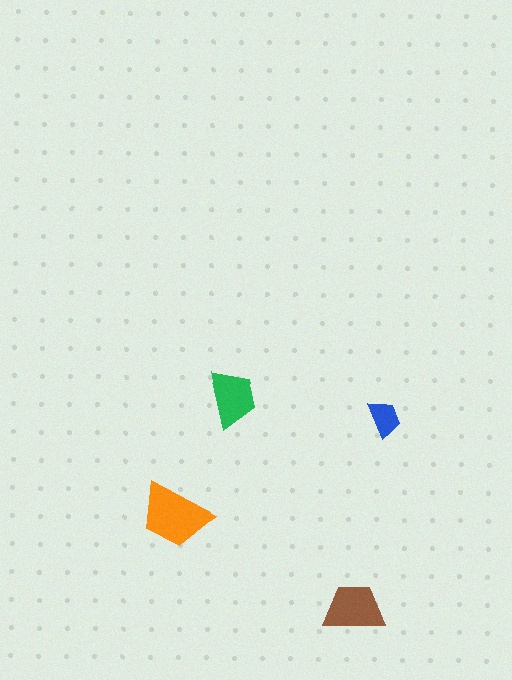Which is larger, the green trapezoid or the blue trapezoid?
The green one.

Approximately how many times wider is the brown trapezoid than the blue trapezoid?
About 1.5 times wider.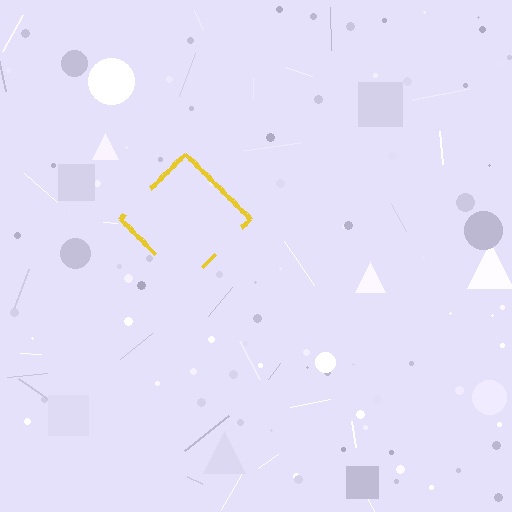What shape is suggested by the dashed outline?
The dashed outline suggests a diamond.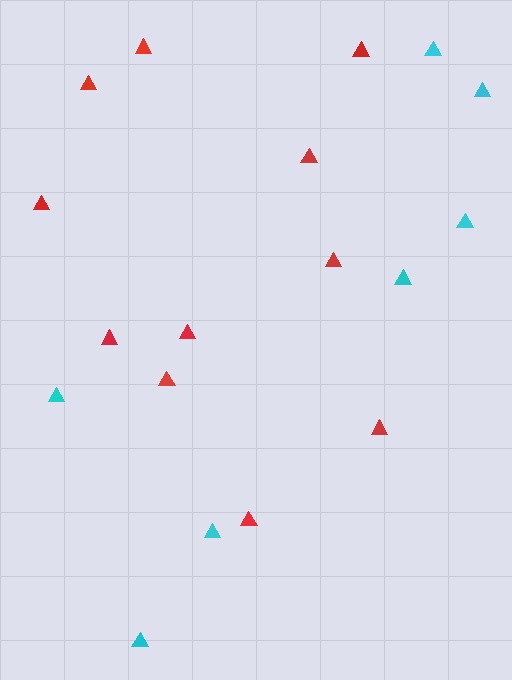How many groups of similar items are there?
There are 2 groups: one group of cyan triangles (7) and one group of red triangles (11).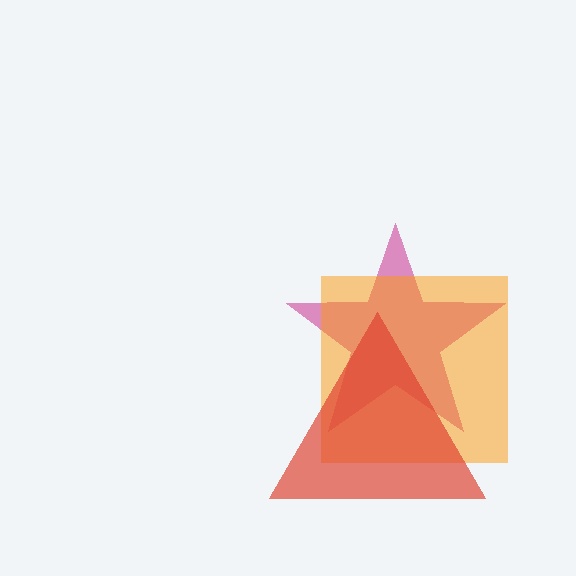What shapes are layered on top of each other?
The layered shapes are: a magenta star, an orange square, a red triangle.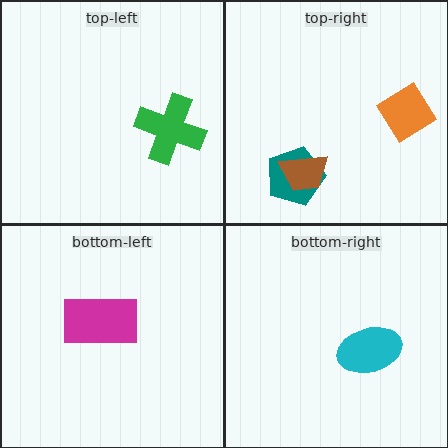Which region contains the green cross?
The top-left region.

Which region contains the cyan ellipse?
The bottom-right region.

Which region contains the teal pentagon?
The top-right region.